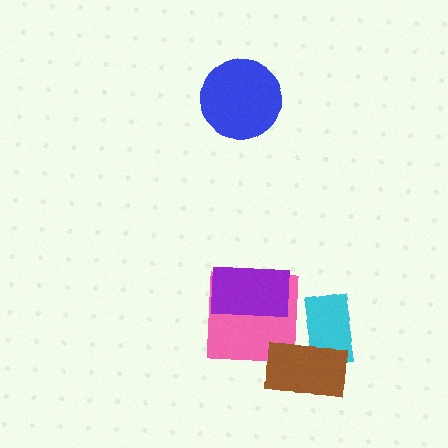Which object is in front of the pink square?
The purple rectangle is in front of the pink square.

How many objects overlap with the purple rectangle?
1 object overlaps with the purple rectangle.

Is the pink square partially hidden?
Yes, it is partially covered by another shape.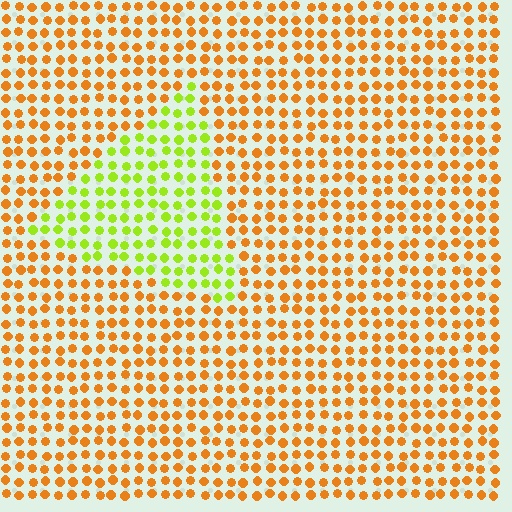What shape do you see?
I see a triangle.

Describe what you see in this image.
The image is filled with small orange elements in a uniform arrangement. A triangle-shaped region is visible where the elements are tinted to a slightly different hue, forming a subtle color boundary.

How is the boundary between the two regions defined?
The boundary is defined purely by a slight shift in hue (about 54 degrees). Spacing, size, and orientation are identical on both sides.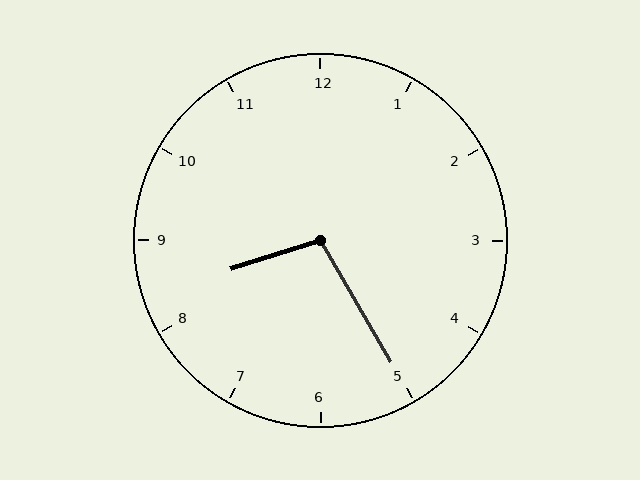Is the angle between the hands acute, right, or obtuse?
It is obtuse.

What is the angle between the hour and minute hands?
Approximately 102 degrees.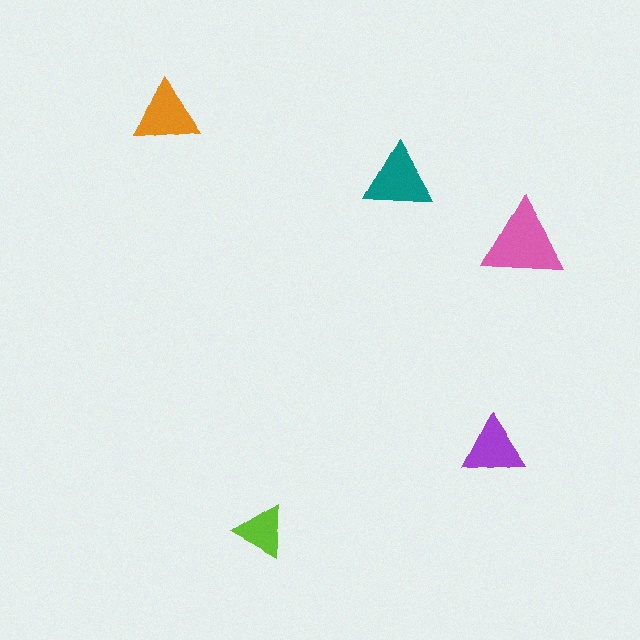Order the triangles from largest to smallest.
the pink one, the teal one, the orange one, the purple one, the lime one.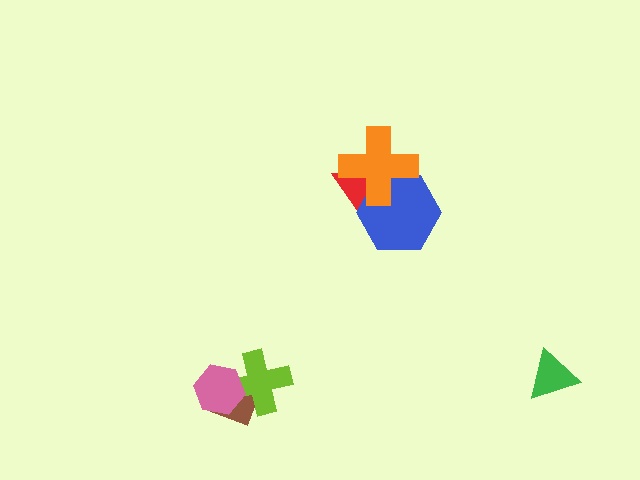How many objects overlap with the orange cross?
2 objects overlap with the orange cross.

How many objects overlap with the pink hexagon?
2 objects overlap with the pink hexagon.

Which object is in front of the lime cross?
The pink hexagon is in front of the lime cross.